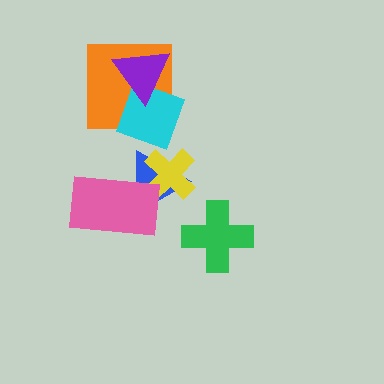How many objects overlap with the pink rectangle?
1 object overlaps with the pink rectangle.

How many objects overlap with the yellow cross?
1 object overlaps with the yellow cross.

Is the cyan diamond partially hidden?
Yes, it is partially covered by another shape.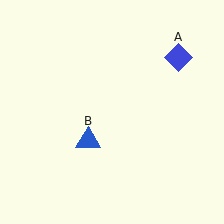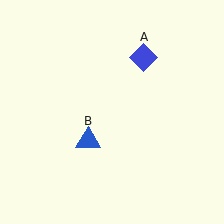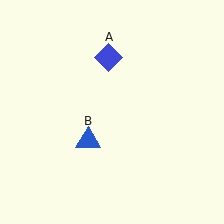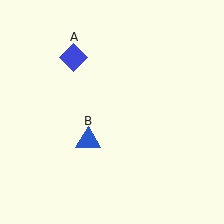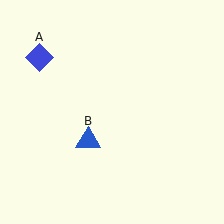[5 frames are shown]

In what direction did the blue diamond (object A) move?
The blue diamond (object A) moved left.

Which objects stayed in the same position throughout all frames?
Blue triangle (object B) remained stationary.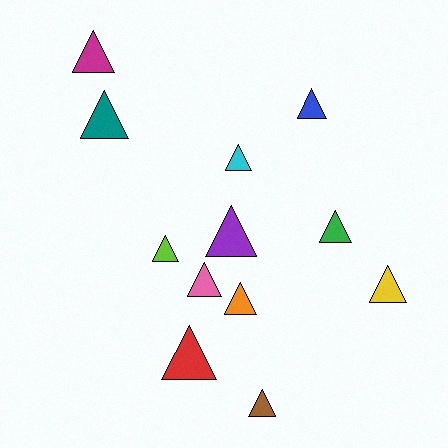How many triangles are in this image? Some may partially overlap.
There are 12 triangles.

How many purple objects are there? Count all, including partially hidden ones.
There is 1 purple object.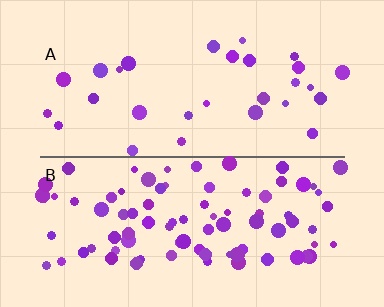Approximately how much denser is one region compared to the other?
Approximately 2.9× — region B over region A.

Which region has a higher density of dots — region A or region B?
B (the bottom).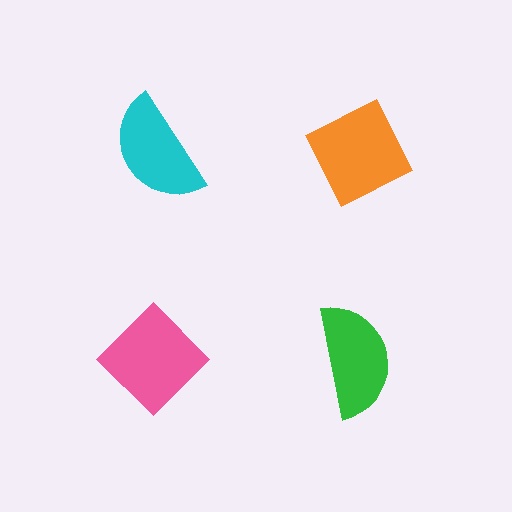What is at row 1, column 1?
A cyan semicircle.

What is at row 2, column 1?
A pink diamond.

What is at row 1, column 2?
An orange diamond.